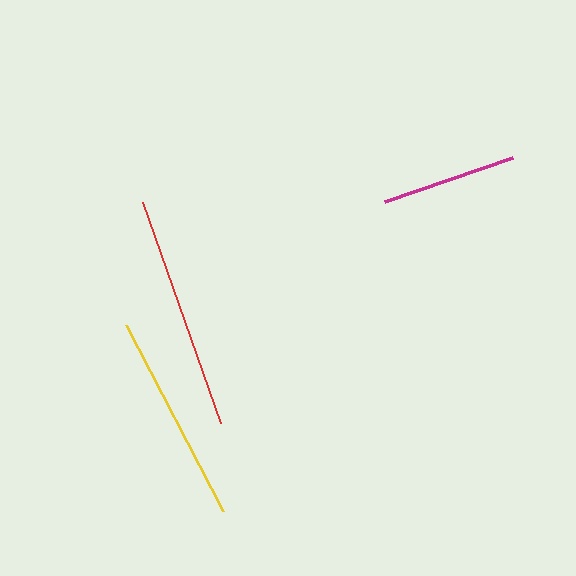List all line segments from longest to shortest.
From longest to shortest: red, yellow, magenta.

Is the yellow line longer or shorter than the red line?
The red line is longer than the yellow line.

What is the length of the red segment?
The red segment is approximately 234 pixels long.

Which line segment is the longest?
The red line is the longest at approximately 234 pixels.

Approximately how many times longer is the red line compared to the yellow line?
The red line is approximately 1.1 times the length of the yellow line.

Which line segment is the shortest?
The magenta line is the shortest at approximately 135 pixels.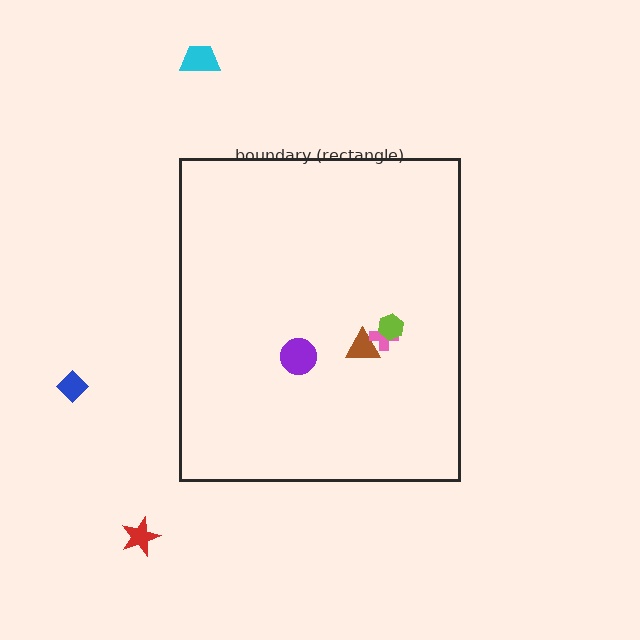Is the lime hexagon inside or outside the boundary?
Inside.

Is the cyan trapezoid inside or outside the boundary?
Outside.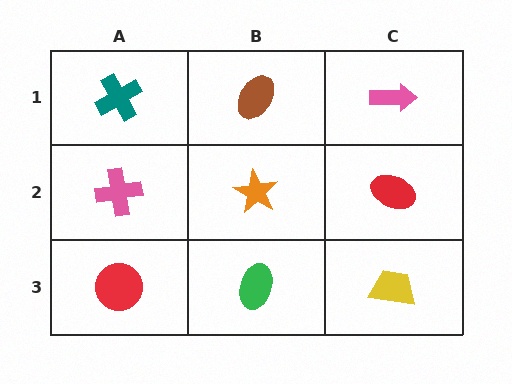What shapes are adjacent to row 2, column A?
A teal cross (row 1, column A), a red circle (row 3, column A), an orange star (row 2, column B).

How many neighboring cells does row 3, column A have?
2.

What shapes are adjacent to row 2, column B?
A brown ellipse (row 1, column B), a green ellipse (row 3, column B), a pink cross (row 2, column A), a red ellipse (row 2, column C).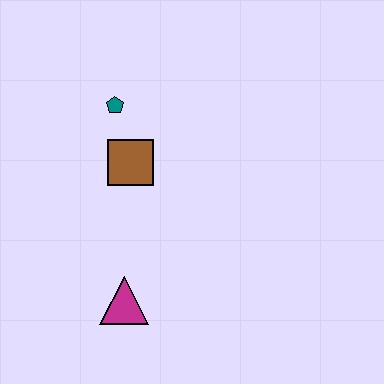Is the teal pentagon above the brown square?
Yes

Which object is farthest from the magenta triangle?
The teal pentagon is farthest from the magenta triangle.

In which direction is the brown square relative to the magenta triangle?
The brown square is above the magenta triangle.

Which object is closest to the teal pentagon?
The brown square is closest to the teal pentagon.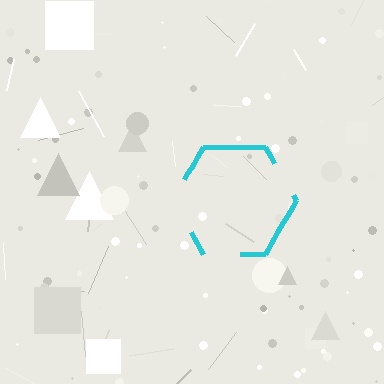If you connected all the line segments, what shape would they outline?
They would outline a hexagon.